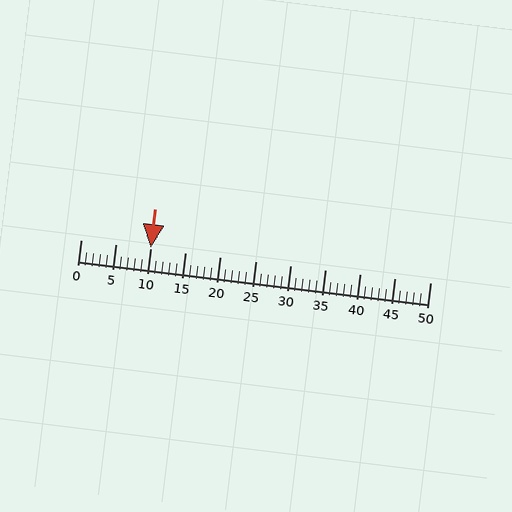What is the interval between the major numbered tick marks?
The major tick marks are spaced 5 units apart.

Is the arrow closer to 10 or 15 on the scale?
The arrow is closer to 10.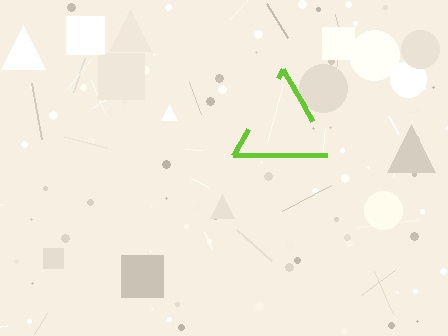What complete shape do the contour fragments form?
The contour fragments form a triangle.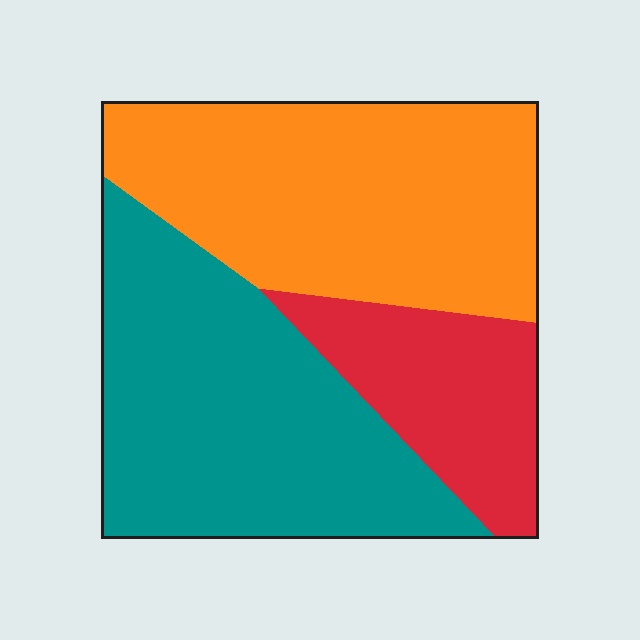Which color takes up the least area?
Red, at roughly 20%.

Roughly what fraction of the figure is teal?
Teal takes up between a third and a half of the figure.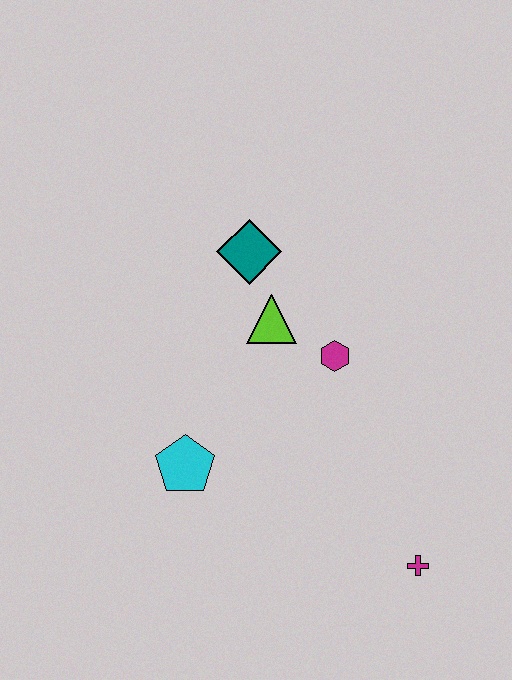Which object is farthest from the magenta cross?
The teal diamond is farthest from the magenta cross.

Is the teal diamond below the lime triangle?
No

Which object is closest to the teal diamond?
The lime triangle is closest to the teal diamond.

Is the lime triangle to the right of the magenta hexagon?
No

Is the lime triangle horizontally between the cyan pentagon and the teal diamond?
No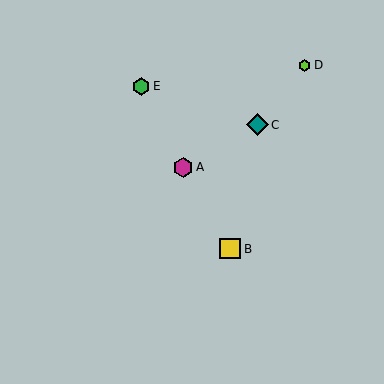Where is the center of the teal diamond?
The center of the teal diamond is at (257, 125).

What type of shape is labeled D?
Shape D is a lime hexagon.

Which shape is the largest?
The teal diamond (labeled C) is the largest.